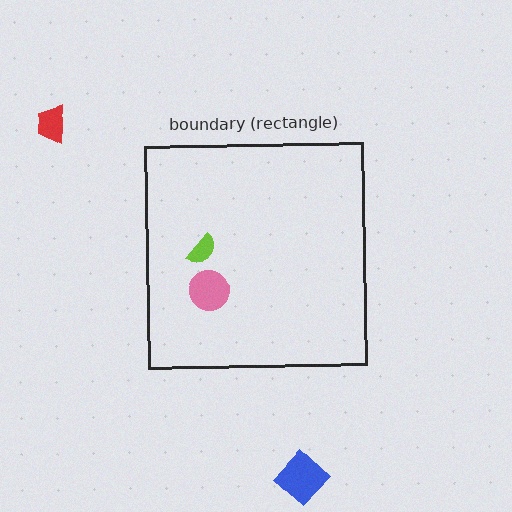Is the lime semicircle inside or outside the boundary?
Inside.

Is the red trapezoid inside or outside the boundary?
Outside.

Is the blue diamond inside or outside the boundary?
Outside.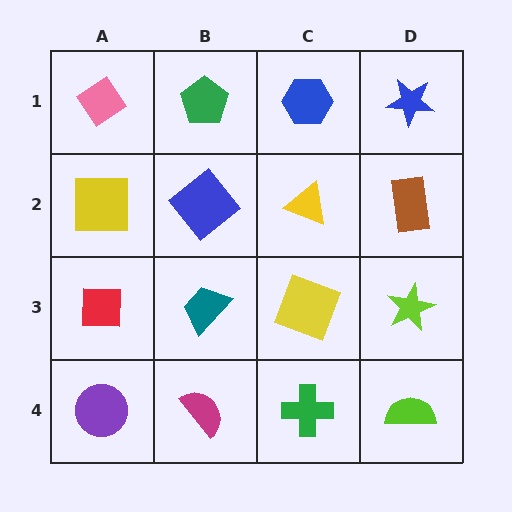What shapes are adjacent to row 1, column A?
A yellow square (row 2, column A), a green pentagon (row 1, column B).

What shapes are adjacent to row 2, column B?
A green pentagon (row 1, column B), a teal trapezoid (row 3, column B), a yellow square (row 2, column A), a yellow triangle (row 2, column C).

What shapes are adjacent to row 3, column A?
A yellow square (row 2, column A), a purple circle (row 4, column A), a teal trapezoid (row 3, column B).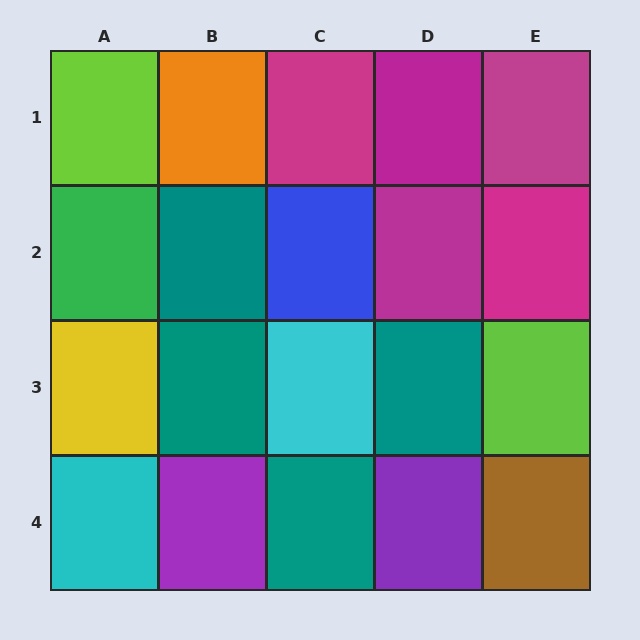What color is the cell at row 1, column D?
Magenta.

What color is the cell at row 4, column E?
Brown.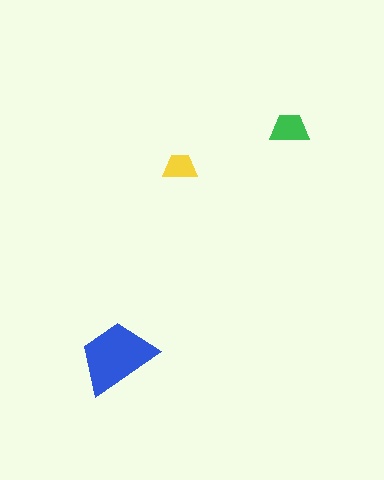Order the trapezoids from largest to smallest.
the blue one, the green one, the yellow one.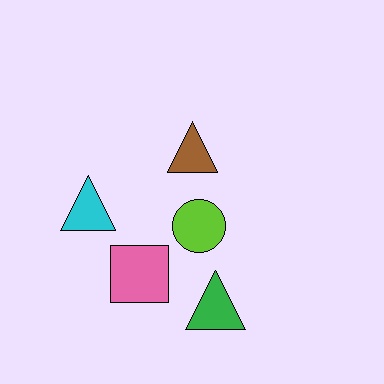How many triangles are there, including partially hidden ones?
There are 3 triangles.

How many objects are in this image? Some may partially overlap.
There are 5 objects.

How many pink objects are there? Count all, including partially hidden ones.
There is 1 pink object.